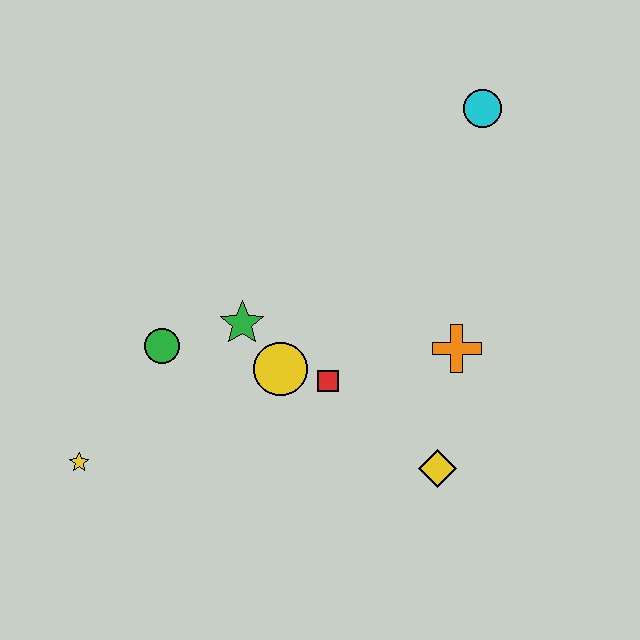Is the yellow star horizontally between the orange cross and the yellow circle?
No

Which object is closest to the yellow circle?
The red square is closest to the yellow circle.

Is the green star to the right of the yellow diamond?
No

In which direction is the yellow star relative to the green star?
The yellow star is to the left of the green star.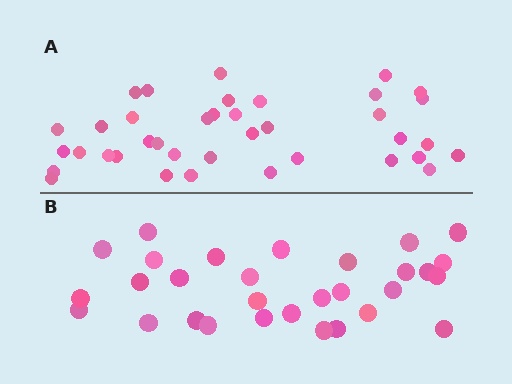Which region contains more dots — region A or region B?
Region A (the top region) has more dots.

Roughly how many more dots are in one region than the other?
Region A has roughly 8 or so more dots than region B.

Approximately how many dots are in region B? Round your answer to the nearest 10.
About 30 dots.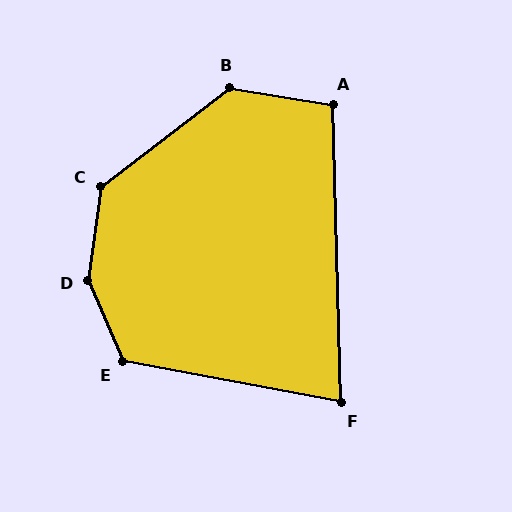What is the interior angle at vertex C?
Approximately 135 degrees (obtuse).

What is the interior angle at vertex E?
Approximately 124 degrees (obtuse).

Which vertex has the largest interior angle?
D, at approximately 149 degrees.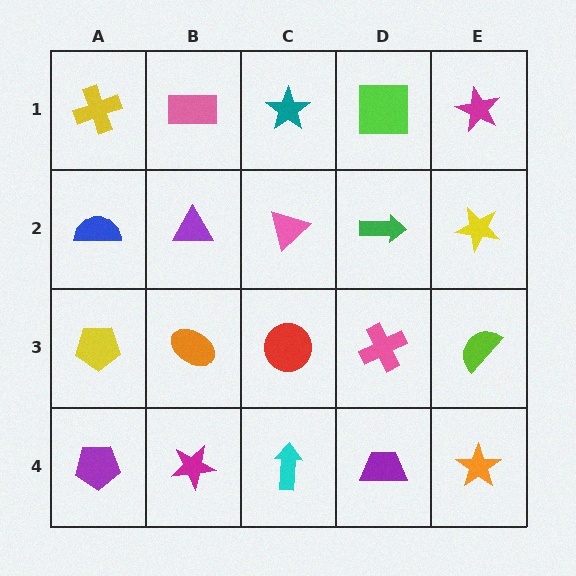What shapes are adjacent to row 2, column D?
A lime square (row 1, column D), a pink cross (row 3, column D), a pink triangle (row 2, column C), a yellow star (row 2, column E).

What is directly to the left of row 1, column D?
A teal star.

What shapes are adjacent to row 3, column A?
A blue semicircle (row 2, column A), a purple pentagon (row 4, column A), an orange ellipse (row 3, column B).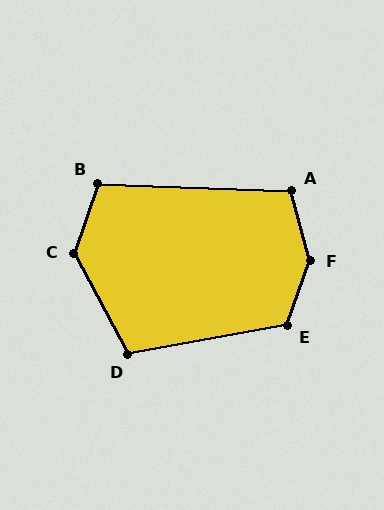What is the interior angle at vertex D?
Approximately 108 degrees (obtuse).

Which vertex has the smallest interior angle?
B, at approximately 107 degrees.